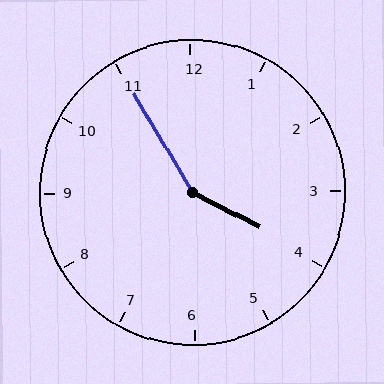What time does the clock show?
3:55.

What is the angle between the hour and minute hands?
Approximately 148 degrees.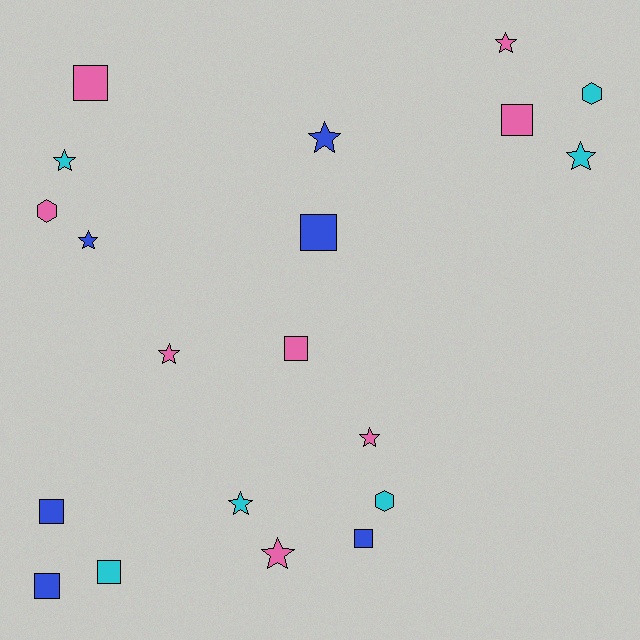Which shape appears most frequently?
Star, with 9 objects.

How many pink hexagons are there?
There is 1 pink hexagon.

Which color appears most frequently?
Pink, with 8 objects.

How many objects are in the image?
There are 20 objects.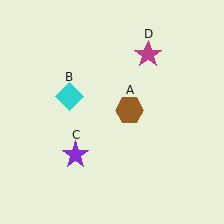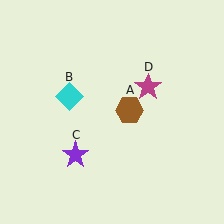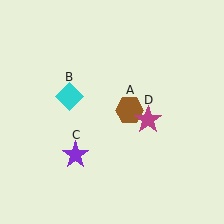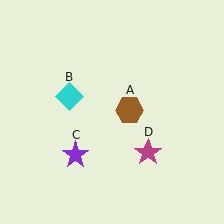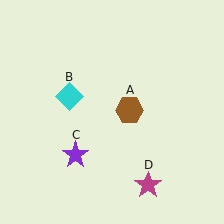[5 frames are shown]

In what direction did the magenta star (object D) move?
The magenta star (object D) moved down.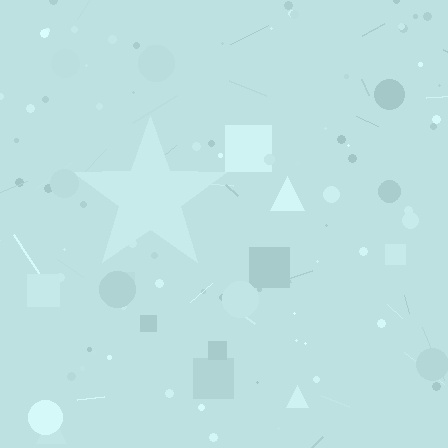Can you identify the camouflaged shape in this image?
The camouflaged shape is a star.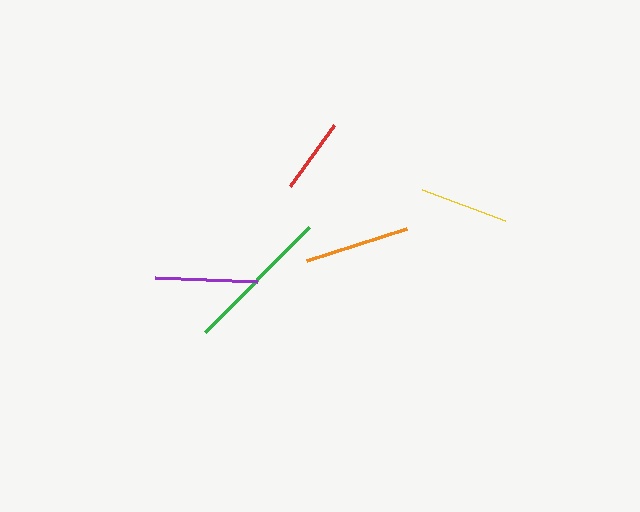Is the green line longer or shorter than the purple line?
The green line is longer than the purple line.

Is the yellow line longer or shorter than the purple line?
The purple line is longer than the yellow line.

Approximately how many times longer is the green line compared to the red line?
The green line is approximately 2.0 times the length of the red line.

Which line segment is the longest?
The green line is the longest at approximately 147 pixels.